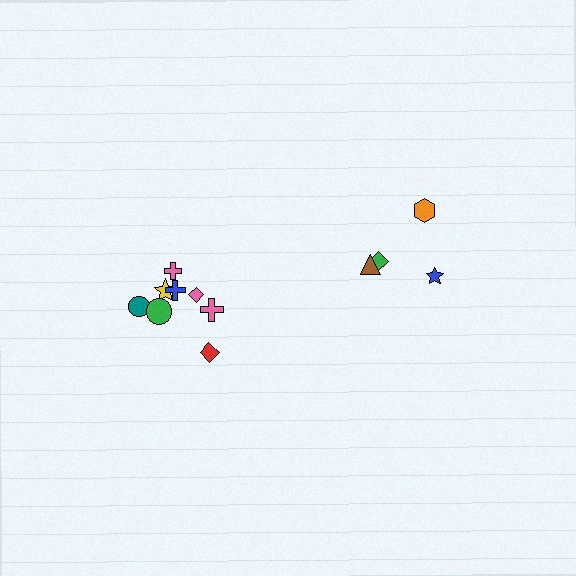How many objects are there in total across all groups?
There are 12 objects.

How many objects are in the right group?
There are 4 objects.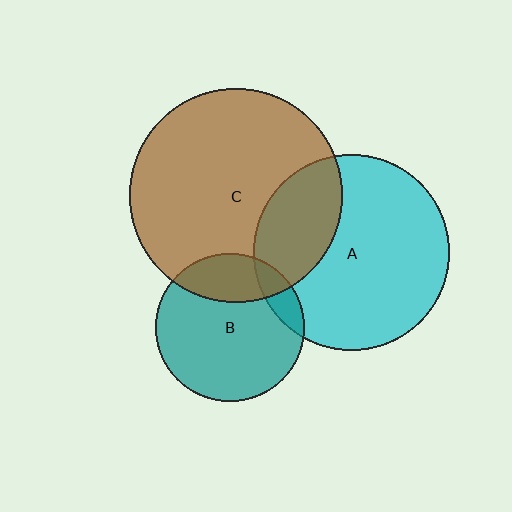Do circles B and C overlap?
Yes.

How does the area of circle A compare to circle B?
Approximately 1.7 times.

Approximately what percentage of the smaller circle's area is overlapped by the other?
Approximately 25%.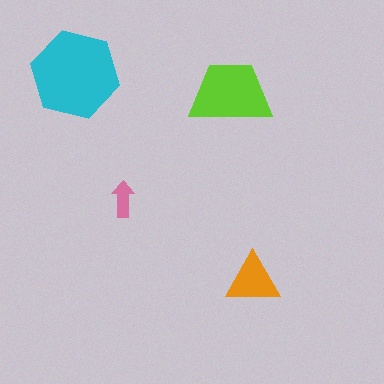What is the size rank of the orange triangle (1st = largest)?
3rd.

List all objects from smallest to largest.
The pink arrow, the orange triangle, the lime trapezoid, the cyan hexagon.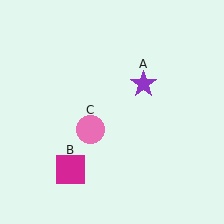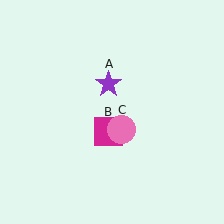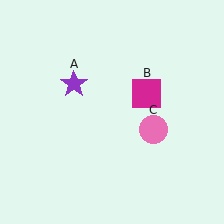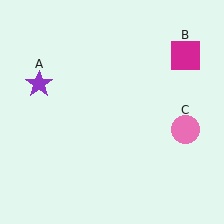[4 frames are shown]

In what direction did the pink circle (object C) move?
The pink circle (object C) moved right.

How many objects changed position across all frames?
3 objects changed position: purple star (object A), magenta square (object B), pink circle (object C).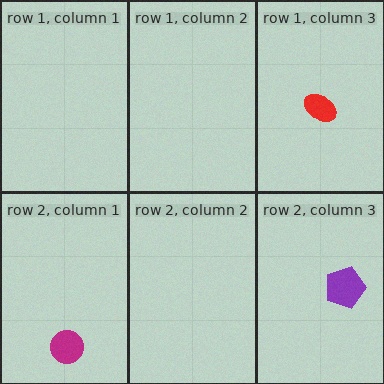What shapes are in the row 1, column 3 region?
The red ellipse.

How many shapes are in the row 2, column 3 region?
1.